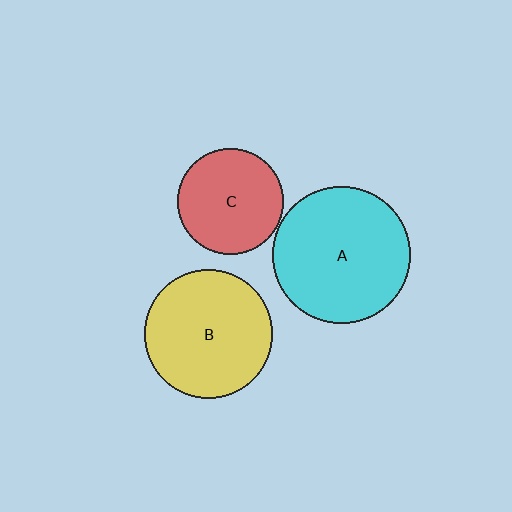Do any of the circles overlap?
No, none of the circles overlap.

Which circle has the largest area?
Circle A (cyan).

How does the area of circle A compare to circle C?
Approximately 1.7 times.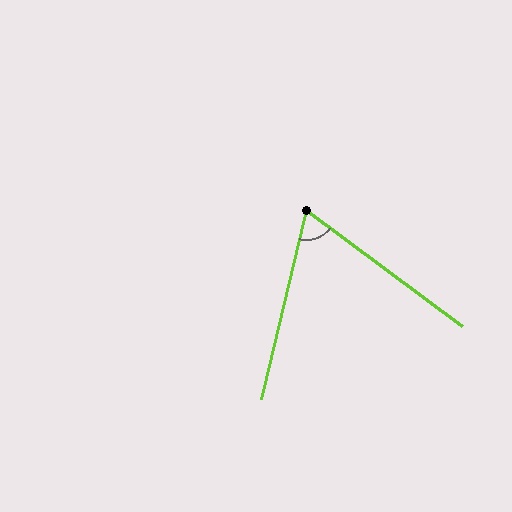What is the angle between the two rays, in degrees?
Approximately 67 degrees.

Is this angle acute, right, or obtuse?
It is acute.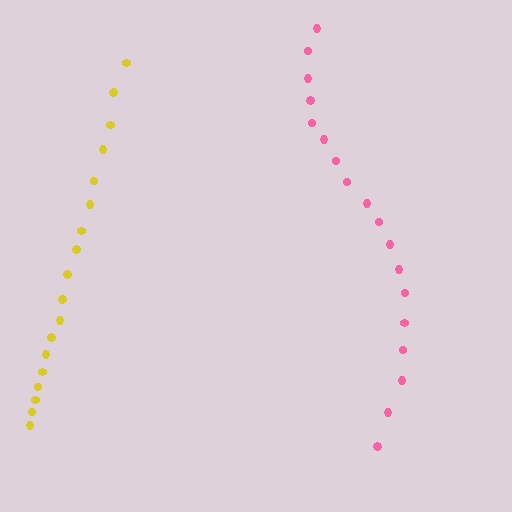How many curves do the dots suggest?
There are 2 distinct paths.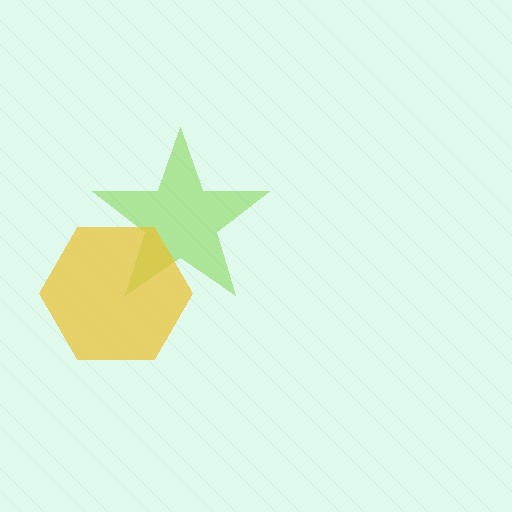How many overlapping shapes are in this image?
There are 2 overlapping shapes in the image.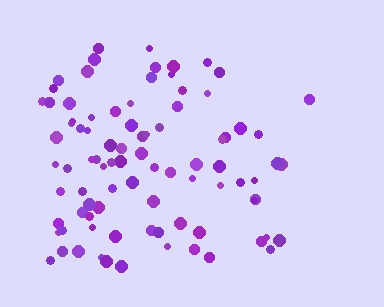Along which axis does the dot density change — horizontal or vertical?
Horizontal.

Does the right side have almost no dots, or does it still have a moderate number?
Still a moderate number, just noticeably fewer than the left.